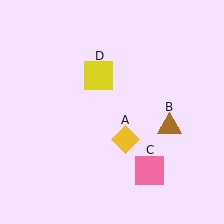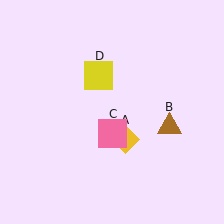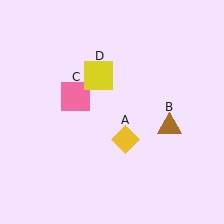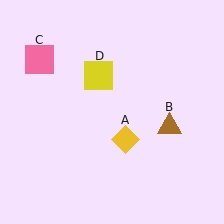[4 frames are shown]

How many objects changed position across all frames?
1 object changed position: pink square (object C).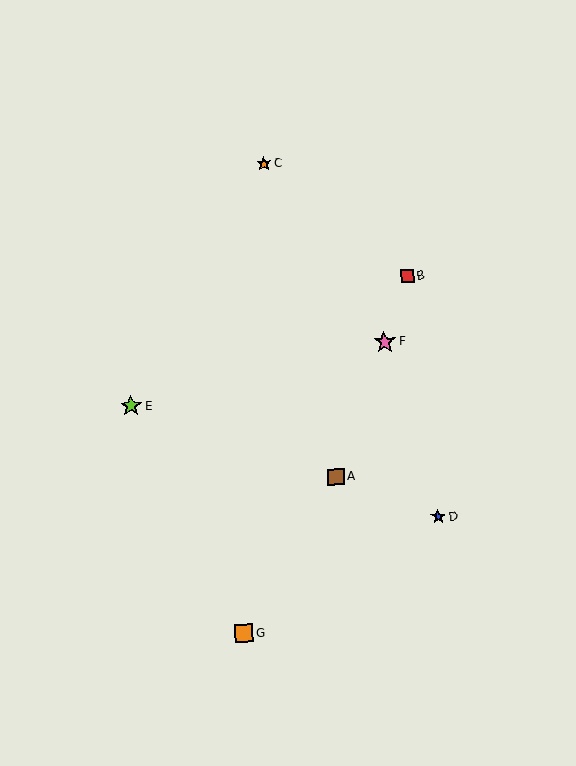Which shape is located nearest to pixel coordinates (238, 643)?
The orange square (labeled G) at (244, 633) is nearest to that location.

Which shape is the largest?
The pink star (labeled F) is the largest.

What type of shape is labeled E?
Shape E is a lime star.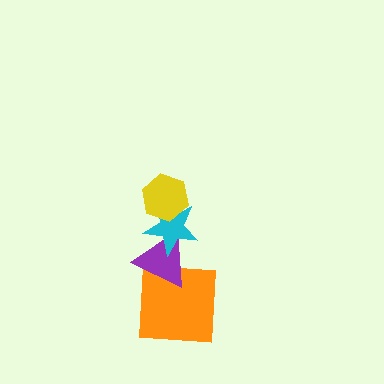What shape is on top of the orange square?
The purple triangle is on top of the orange square.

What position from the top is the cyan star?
The cyan star is 2nd from the top.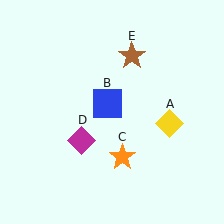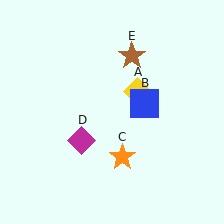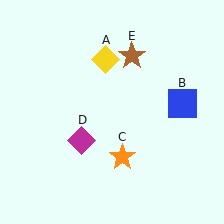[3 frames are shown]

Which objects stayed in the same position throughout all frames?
Orange star (object C) and magenta diamond (object D) and brown star (object E) remained stationary.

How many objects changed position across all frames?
2 objects changed position: yellow diamond (object A), blue square (object B).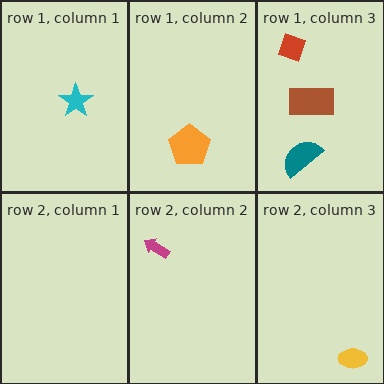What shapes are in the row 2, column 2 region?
The magenta arrow.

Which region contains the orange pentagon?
The row 1, column 2 region.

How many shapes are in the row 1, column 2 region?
1.